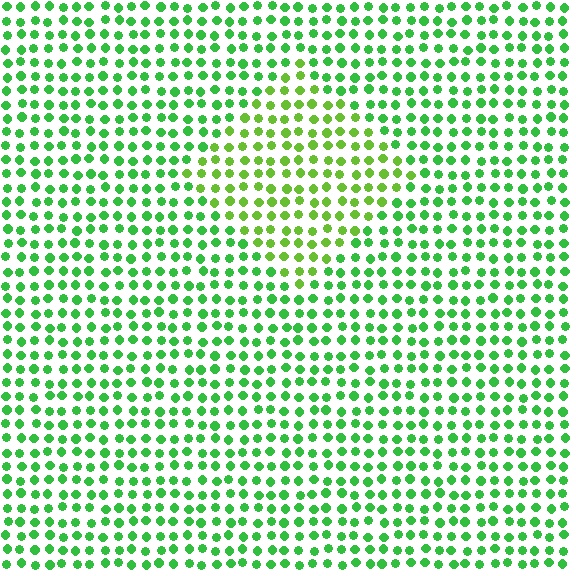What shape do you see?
I see a diamond.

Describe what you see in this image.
The image is filled with small green elements in a uniform arrangement. A diamond-shaped region is visible where the elements are tinted to a slightly different hue, forming a subtle color boundary.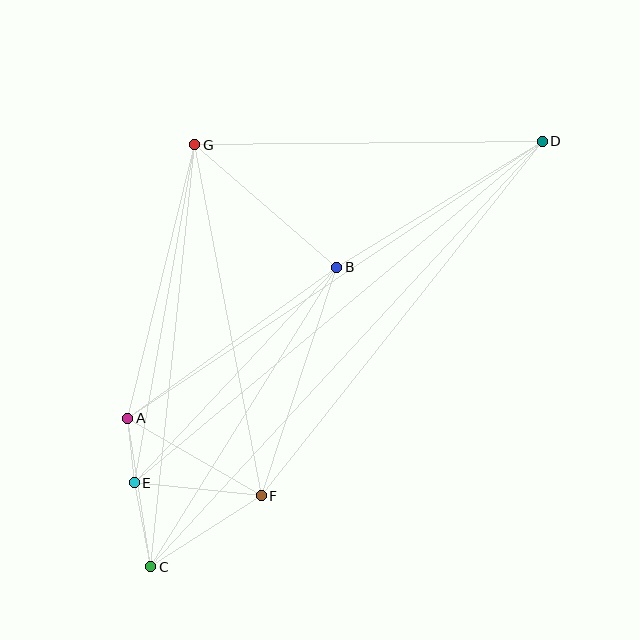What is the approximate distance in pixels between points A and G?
The distance between A and G is approximately 282 pixels.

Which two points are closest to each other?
Points A and E are closest to each other.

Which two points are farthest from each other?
Points C and D are farthest from each other.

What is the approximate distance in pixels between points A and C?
The distance between A and C is approximately 150 pixels.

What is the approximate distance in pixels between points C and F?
The distance between C and F is approximately 131 pixels.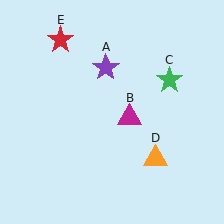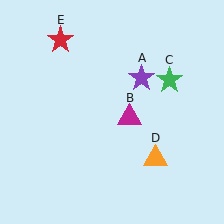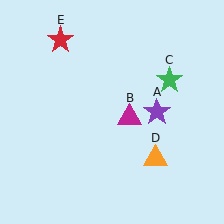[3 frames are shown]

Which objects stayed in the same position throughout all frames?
Magenta triangle (object B) and green star (object C) and orange triangle (object D) and red star (object E) remained stationary.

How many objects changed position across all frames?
1 object changed position: purple star (object A).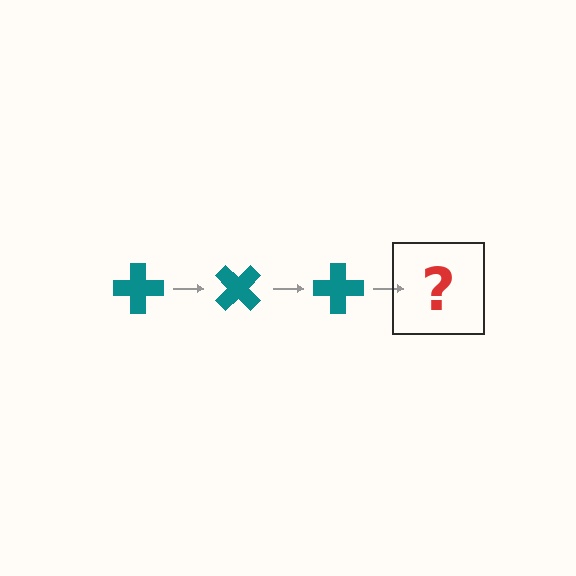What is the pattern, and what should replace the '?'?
The pattern is that the cross rotates 45 degrees each step. The '?' should be a teal cross rotated 135 degrees.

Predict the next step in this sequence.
The next step is a teal cross rotated 135 degrees.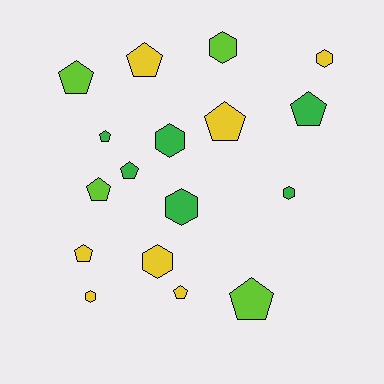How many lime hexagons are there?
There is 1 lime hexagon.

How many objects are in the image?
There are 17 objects.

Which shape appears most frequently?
Pentagon, with 10 objects.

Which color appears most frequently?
Yellow, with 7 objects.